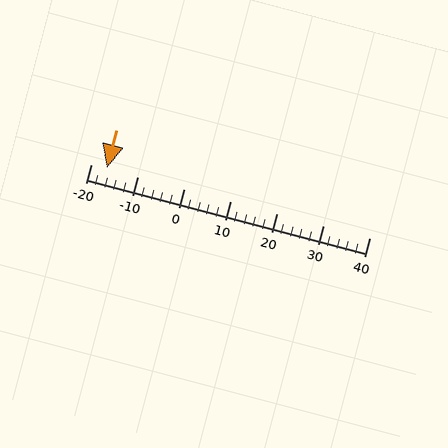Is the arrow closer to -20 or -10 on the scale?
The arrow is closer to -20.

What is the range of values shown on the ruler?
The ruler shows values from -20 to 40.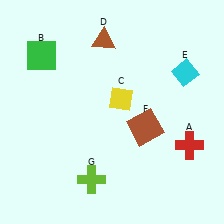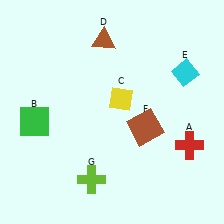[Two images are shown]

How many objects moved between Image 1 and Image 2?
1 object moved between the two images.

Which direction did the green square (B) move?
The green square (B) moved down.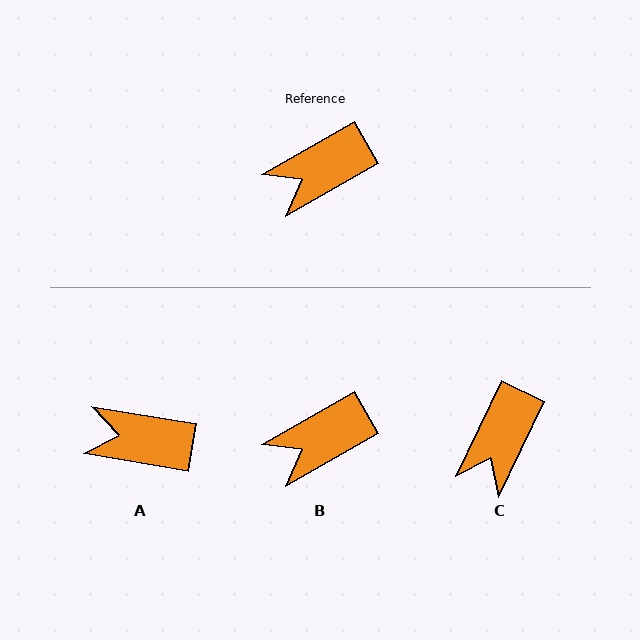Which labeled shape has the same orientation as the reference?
B.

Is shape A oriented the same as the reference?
No, it is off by about 39 degrees.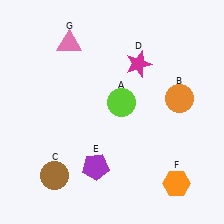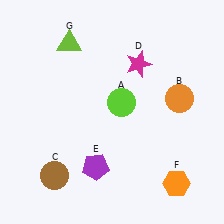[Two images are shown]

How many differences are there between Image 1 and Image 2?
There is 1 difference between the two images.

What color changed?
The triangle (G) changed from pink in Image 1 to lime in Image 2.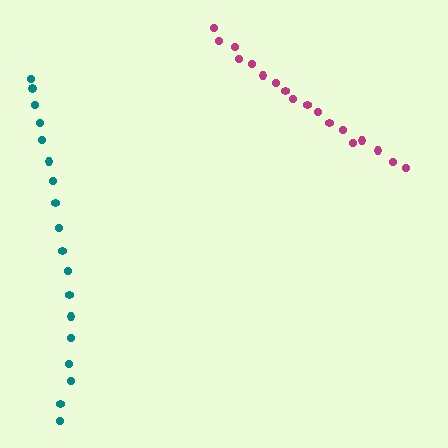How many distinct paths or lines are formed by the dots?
There are 2 distinct paths.